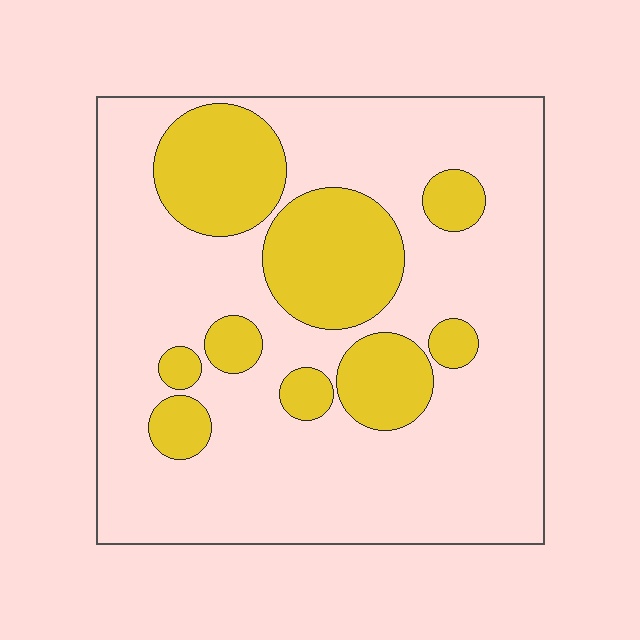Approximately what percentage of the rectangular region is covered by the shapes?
Approximately 25%.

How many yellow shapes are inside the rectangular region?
9.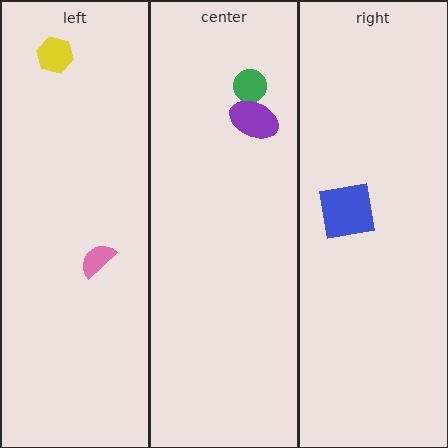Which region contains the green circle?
The center region.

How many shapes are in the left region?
2.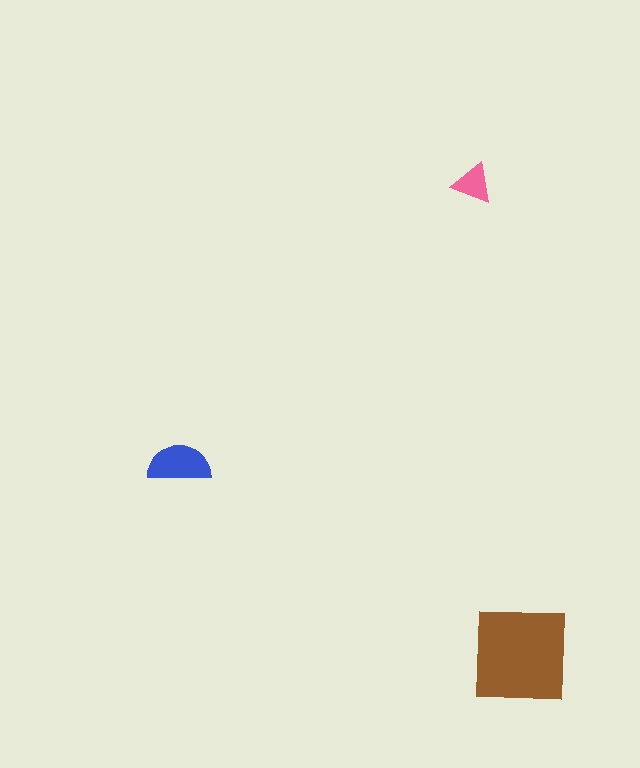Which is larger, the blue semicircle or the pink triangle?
The blue semicircle.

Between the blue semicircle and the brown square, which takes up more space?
The brown square.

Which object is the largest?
The brown square.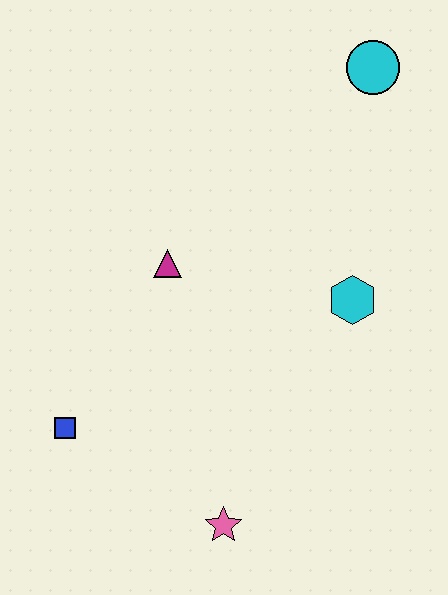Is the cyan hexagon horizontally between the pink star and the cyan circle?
Yes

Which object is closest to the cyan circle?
The cyan hexagon is closest to the cyan circle.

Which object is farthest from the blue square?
The cyan circle is farthest from the blue square.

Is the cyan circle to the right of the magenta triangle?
Yes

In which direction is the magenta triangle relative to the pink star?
The magenta triangle is above the pink star.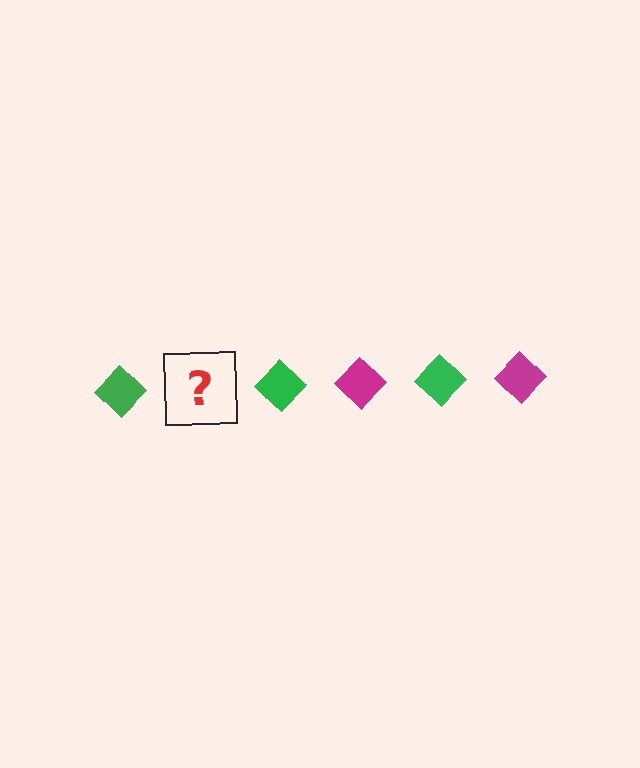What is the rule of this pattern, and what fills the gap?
The rule is that the pattern cycles through green, magenta diamonds. The gap should be filled with a magenta diamond.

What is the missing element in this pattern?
The missing element is a magenta diamond.